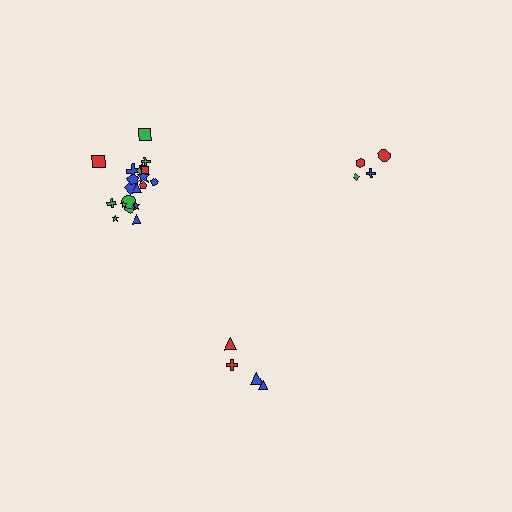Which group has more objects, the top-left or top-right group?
The top-left group.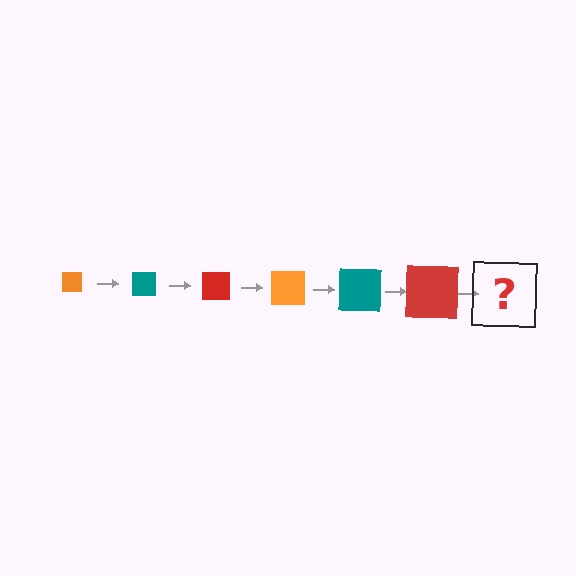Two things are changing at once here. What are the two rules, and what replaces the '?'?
The two rules are that the square grows larger each step and the color cycles through orange, teal, and red. The '?' should be an orange square, larger than the previous one.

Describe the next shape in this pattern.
It should be an orange square, larger than the previous one.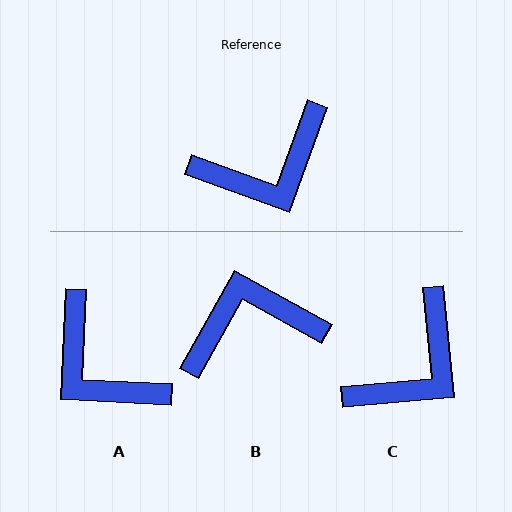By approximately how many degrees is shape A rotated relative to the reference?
Approximately 73 degrees clockwise.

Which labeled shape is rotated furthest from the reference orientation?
B, about 171 degrees away.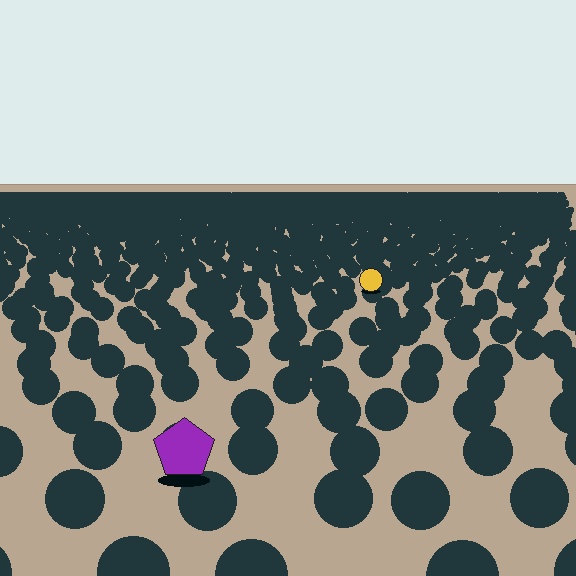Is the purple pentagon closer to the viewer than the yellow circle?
Yes. The purple pentagon is closer — you can tell from the texture gradient: the ground texture is coarser near it.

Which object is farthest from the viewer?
The yellow circle is farthest from the viewer. It appears smaller and the ground texture around it is denser.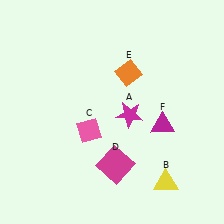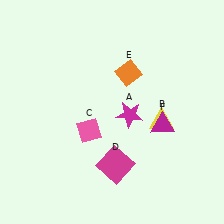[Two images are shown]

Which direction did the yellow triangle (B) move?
The yellow triangle (B) moved up.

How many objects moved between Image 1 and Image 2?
1 object moved between the two images.